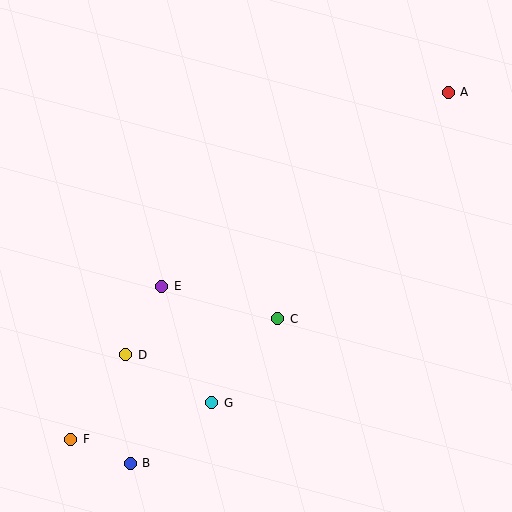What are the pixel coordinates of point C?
Point C is at (278, 319).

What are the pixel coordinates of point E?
Point E is at (162, 286).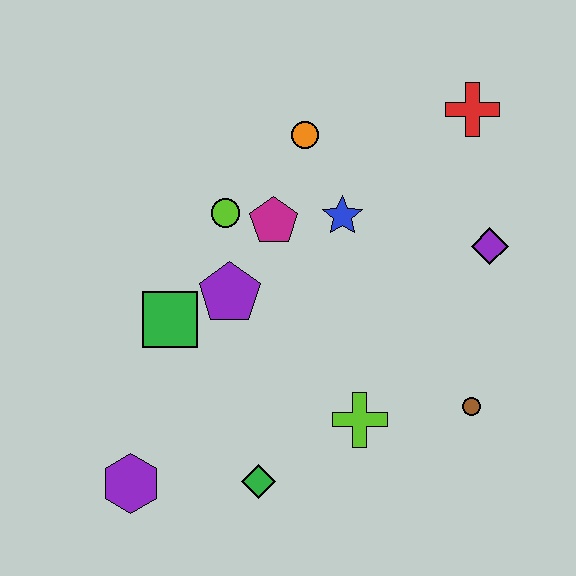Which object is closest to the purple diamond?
The red cross is closest to the purple diamond.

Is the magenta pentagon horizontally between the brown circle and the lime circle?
Yes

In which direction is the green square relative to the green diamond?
The green square is above the green diamond.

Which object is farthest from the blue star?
The purple hexagon is farthest from the blue star.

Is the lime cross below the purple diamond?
Yes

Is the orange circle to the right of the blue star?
No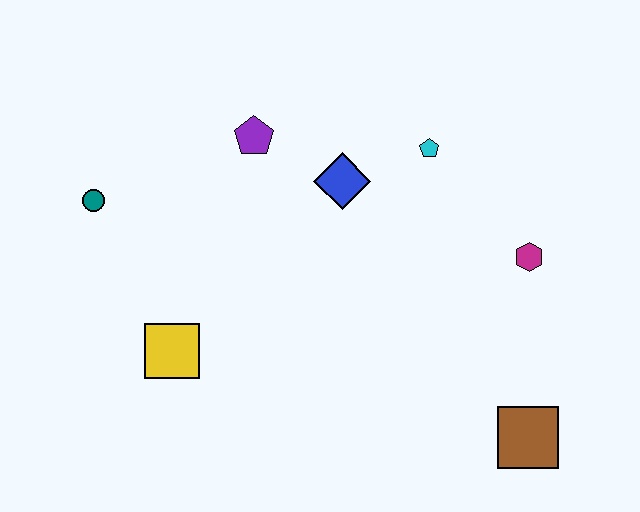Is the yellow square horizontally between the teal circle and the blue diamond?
Yes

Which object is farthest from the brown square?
The teal circle is farthest from the brown square.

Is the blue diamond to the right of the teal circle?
Yes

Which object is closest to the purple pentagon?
The blue diamond is closest to the purple pentagon.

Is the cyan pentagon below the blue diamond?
No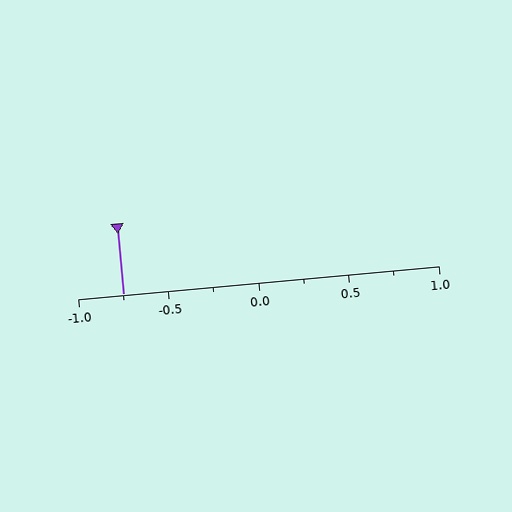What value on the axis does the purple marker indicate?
The marker indicates approximately -0.75.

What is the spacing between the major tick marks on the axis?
The major ticks are spaced 0.5 apart.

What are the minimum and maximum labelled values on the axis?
The axis runs from -1.0 to 1.0.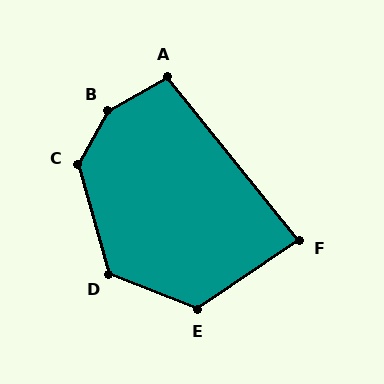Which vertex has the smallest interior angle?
F, at approximately 85 degrees.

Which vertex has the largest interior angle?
B, at approximately 148 degrees.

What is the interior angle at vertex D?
Approximately 127 degrees (obtuse).